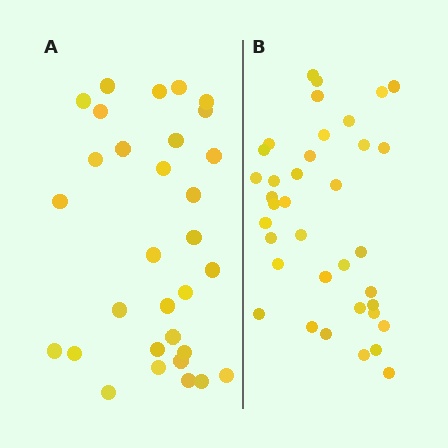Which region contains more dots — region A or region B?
Region B (the right region) has more dots.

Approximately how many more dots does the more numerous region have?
Region B has about 6 more dots than region A.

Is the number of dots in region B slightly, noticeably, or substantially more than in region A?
Region B has only slightly more — the two regions are fairly close. The ratio is roughly 1.2 to 1.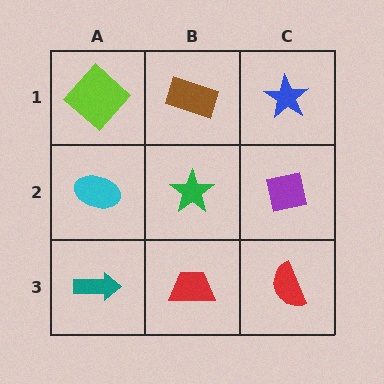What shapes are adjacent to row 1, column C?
A purple square (row 2, column C), a brown rectangle (row 1, column B).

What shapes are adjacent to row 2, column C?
A blue star (row 1, column C), a red semicircle (row 3, column C), a green star (row 2, column B).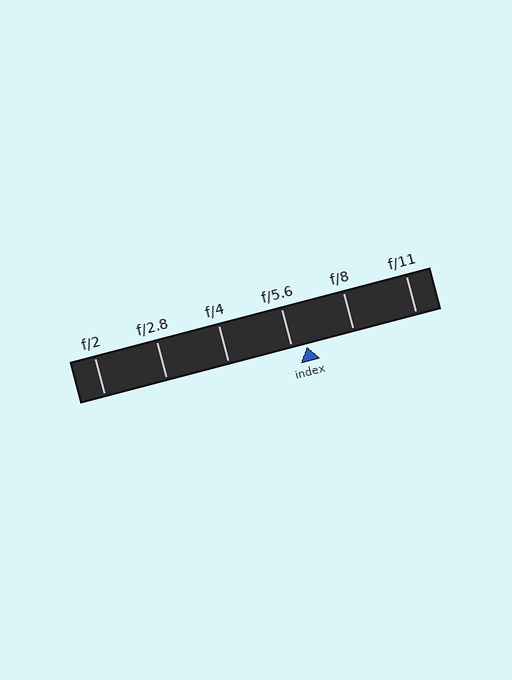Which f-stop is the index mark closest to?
The index mark is closest to f/5.6.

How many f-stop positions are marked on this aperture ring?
There are 6 f-stop positions marked.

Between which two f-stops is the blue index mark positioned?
The index mark is between f/5.6 and f/8.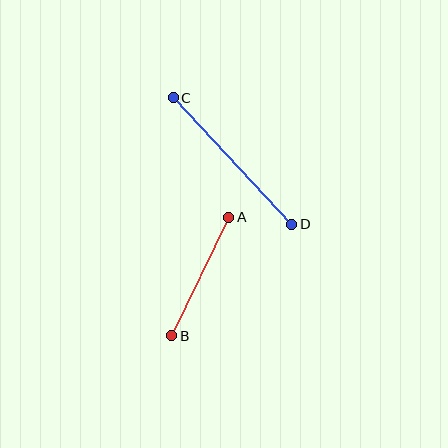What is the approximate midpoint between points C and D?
The midpoint is at approximately (232, 161) pixels.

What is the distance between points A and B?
The distance is approximately 131 pixels.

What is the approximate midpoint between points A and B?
The midpoint is at approximately (200, 277) pixels.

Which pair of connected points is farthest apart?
Points C and D are farthest apart.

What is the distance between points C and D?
The distance is approximately 173 pixels.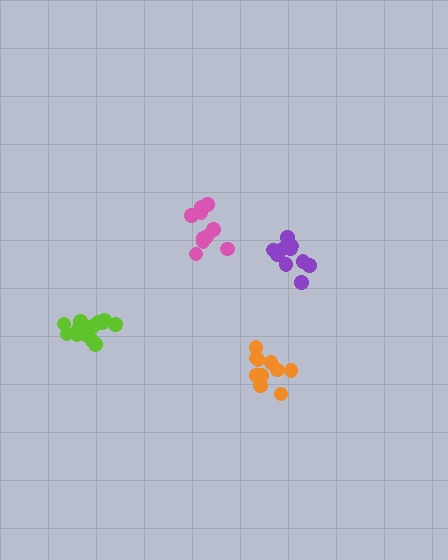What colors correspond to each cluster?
The clusters are colored: orange, pink, purple, lime.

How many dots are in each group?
Group 1: 11 dots, Group 2: 11 dots, Group 3: 10 dots, Group 4: 14 dots (46 total).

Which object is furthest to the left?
The lime cluster is leftmost.